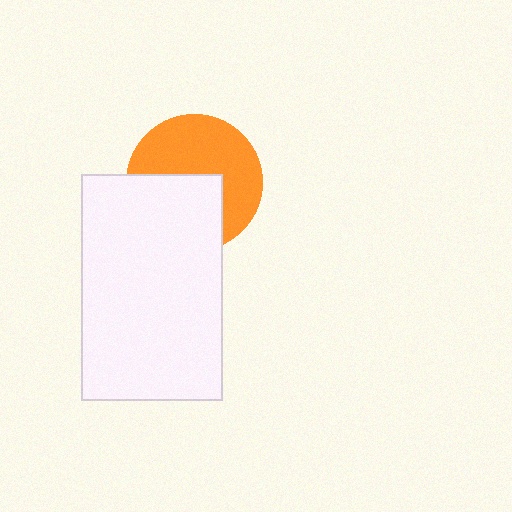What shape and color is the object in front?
The object in front is a white rectangle.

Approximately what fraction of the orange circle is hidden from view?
Roughly 44% of the orange circle is hidden behind the white rectangle.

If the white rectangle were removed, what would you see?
You would see the complete orange circle.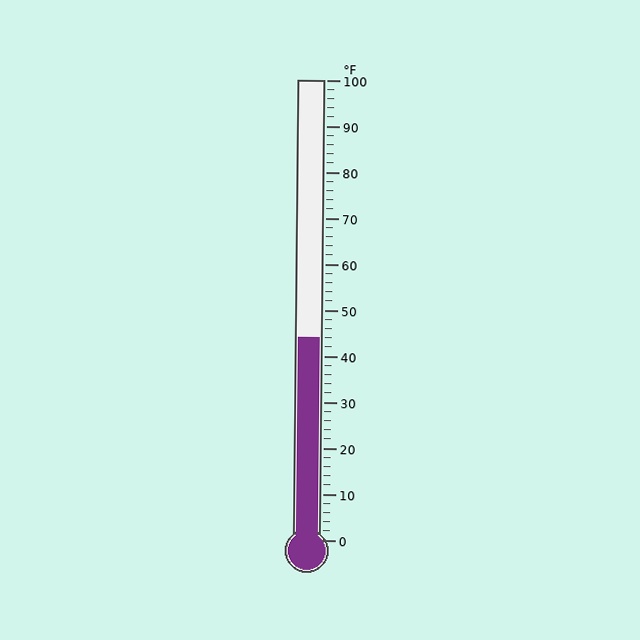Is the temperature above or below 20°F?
The temperature is above 20°F.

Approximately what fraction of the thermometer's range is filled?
The thermometer is filled to approximately 45% of its range.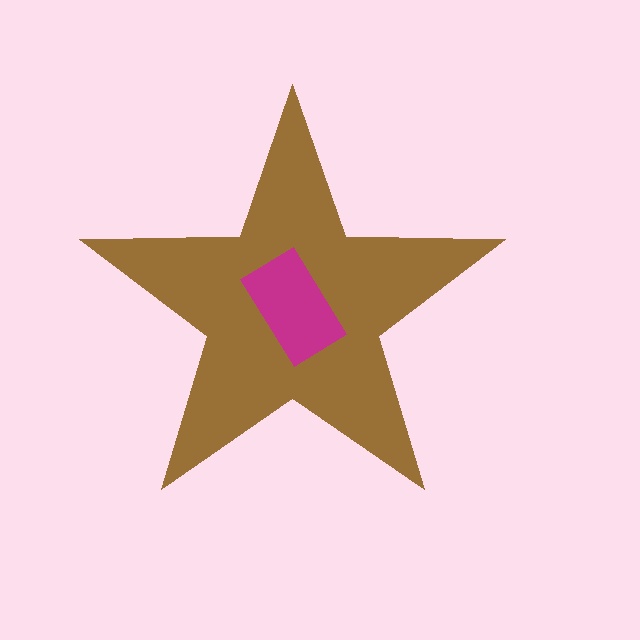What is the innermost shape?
The magenta rectangle.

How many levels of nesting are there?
2.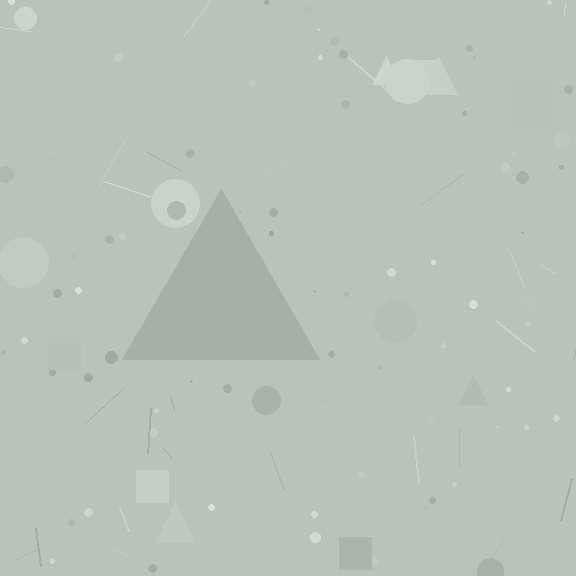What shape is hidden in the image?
A triangle is hidden in the image.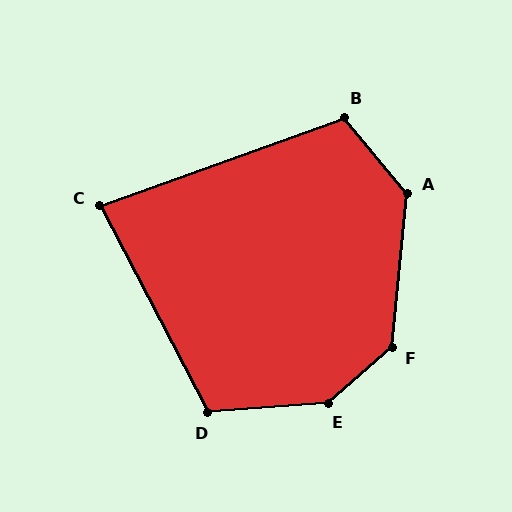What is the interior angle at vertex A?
Approximately 134 degrees (obtuse).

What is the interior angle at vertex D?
Approximately 113 degrees (obtuse).